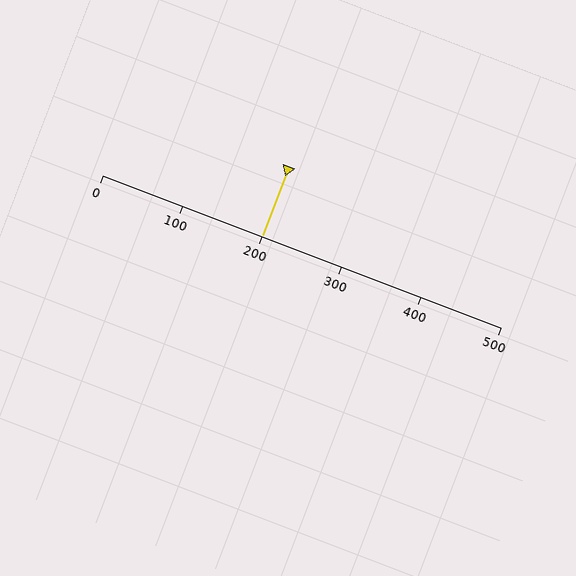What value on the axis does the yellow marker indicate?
The marker indicates approximately 200.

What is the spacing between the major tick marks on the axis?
The major ticks are spaced 100 apart.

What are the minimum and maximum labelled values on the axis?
The axis runs from 0 to 500.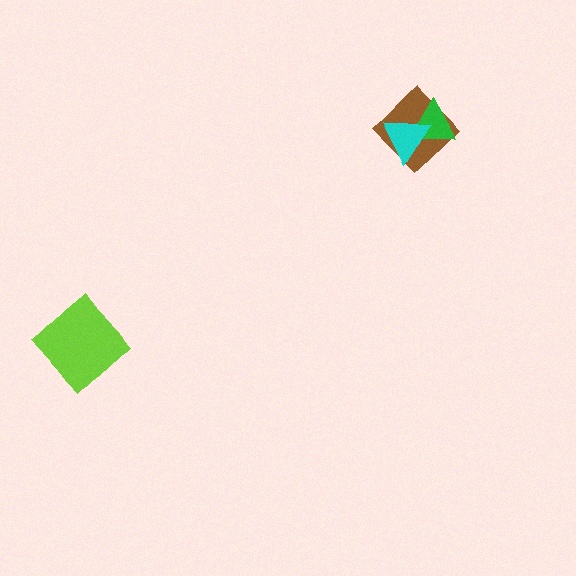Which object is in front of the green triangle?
The cyan triangle is in front of the green triangle.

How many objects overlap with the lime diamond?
0 objects overlap with the lime diamond.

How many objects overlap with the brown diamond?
2 objects overlap with the brown diamond.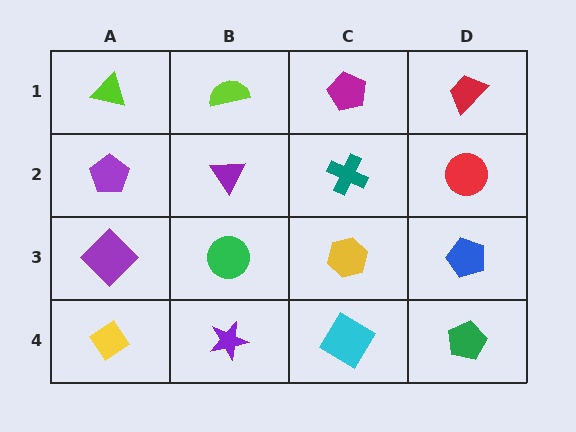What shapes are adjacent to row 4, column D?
A blue pentagon (row 3, column D), a cyan diamond (row 4, column C).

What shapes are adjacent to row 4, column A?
A purple diamond (row 3, column A), a purple star (row 4, column B).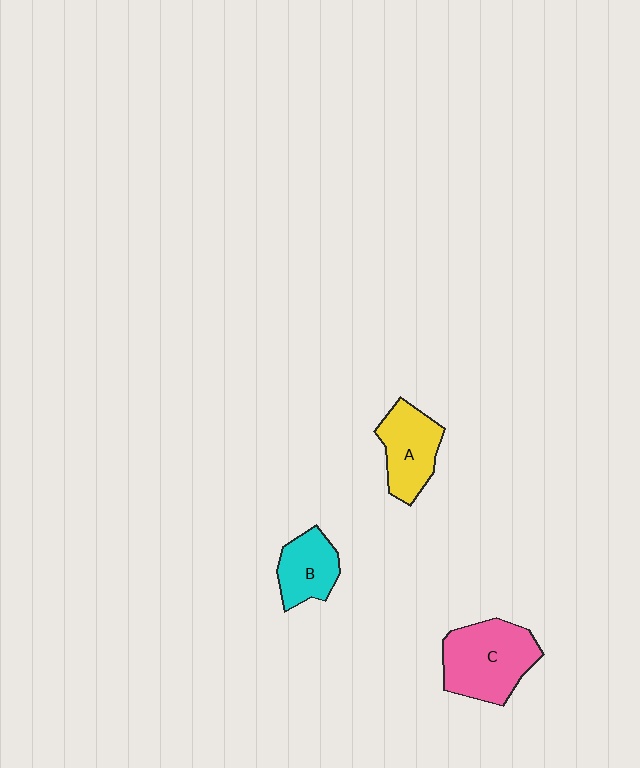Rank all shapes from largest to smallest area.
From largest to smallest: C (pink), A (yellow), B (cyan).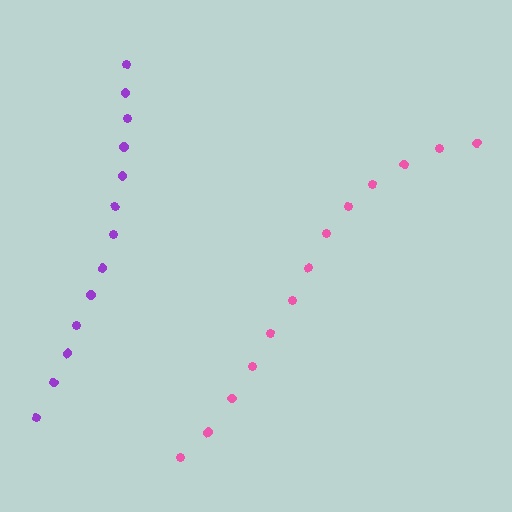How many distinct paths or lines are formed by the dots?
There are 2 distinct paths.